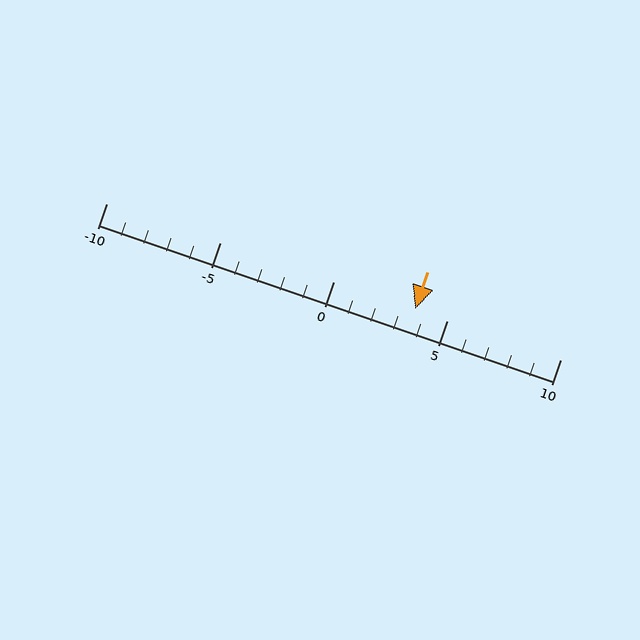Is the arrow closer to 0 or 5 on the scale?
The arrow is closer to 5.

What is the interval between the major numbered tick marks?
The major tick marks are spaced 5 units apart.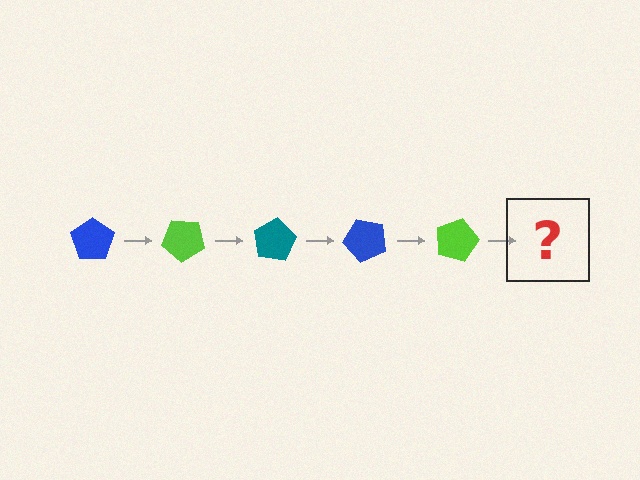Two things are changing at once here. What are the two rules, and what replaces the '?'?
The two rules are that it rotates 40 degrees each step and the color cycles through blue, lime, and teal. The '?' should be a teal pentagon, rotated 200 degrees from the start.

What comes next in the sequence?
The next element should be a teal pentagon, rotated 200 degrees from the start.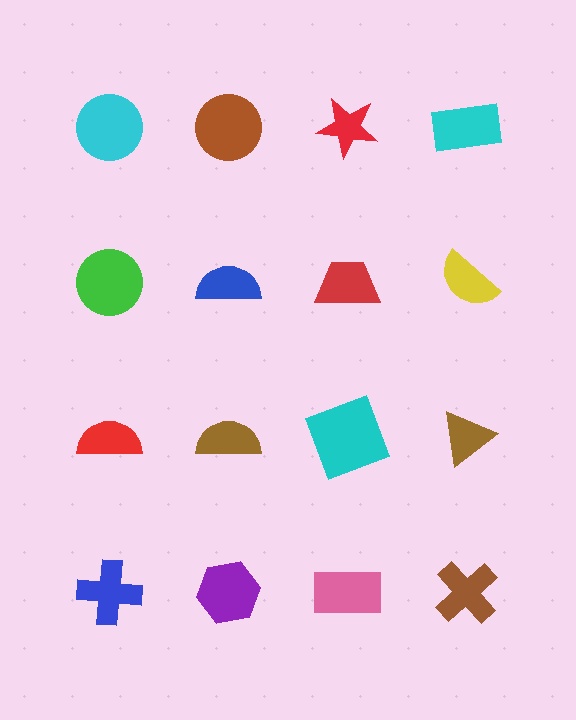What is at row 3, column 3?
A cyan square.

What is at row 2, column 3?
A red trapezoid.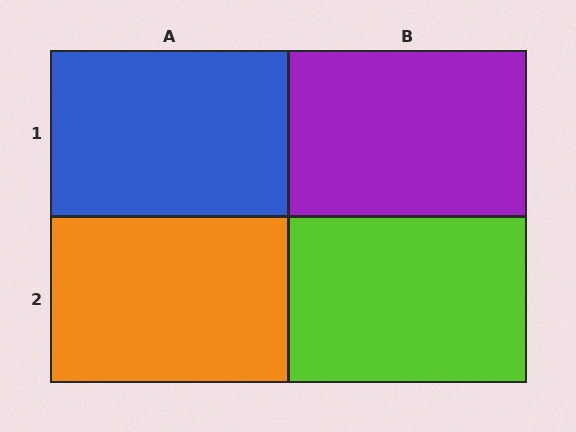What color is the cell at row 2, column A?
Orange.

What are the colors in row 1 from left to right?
Blue, purple.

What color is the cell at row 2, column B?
Lime.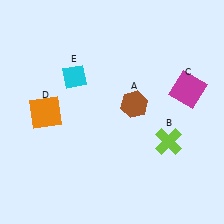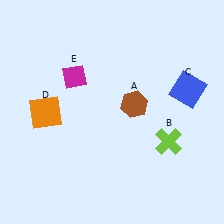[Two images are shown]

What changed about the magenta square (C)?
In Image 1, C is magenta. In Image 2, it changed to blue.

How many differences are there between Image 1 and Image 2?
There are 2 differences between the two images.